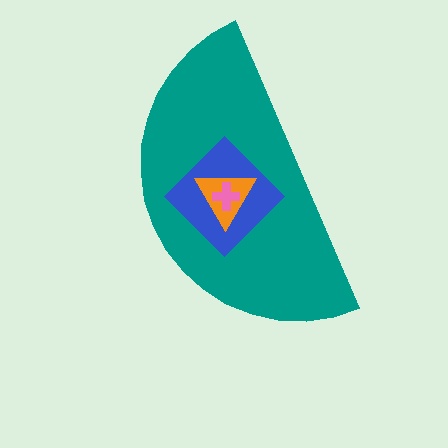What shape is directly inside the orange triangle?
The pink cross.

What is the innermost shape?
The pink cross.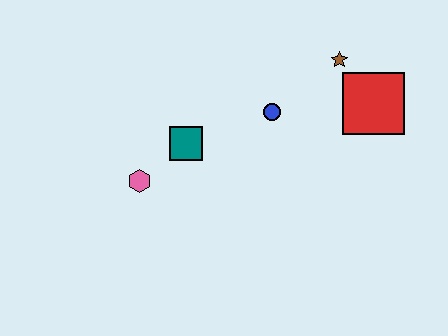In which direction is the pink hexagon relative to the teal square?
The pink hexagon is to the left of the teal square.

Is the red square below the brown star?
Yes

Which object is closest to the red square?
The brown star is closest to the red square.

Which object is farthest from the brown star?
The pink hexagon is farthest from the brown star.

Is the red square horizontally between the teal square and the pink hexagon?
No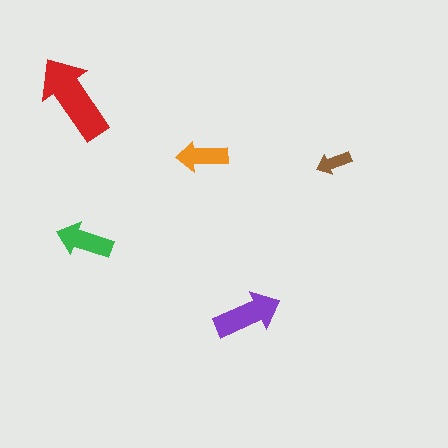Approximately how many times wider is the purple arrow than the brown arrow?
About 2 times wider.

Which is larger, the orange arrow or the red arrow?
The red one.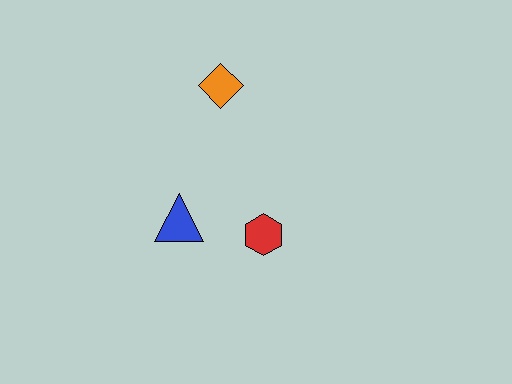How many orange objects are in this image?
There is 1 orange object.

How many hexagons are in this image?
There is 1 hexagon.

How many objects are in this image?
There are 3 objects.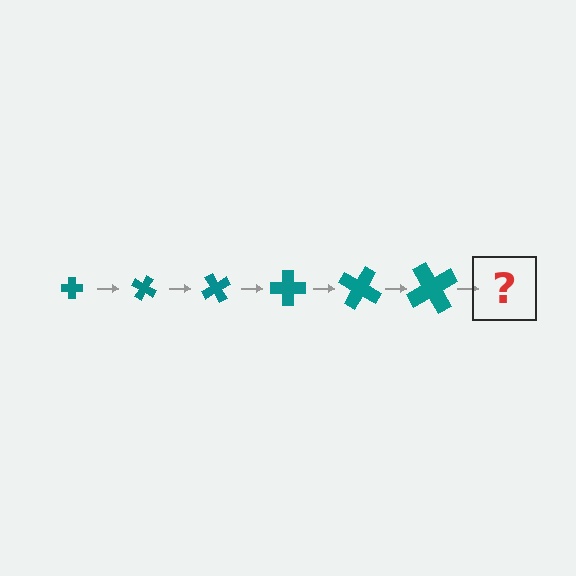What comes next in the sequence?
The next element should be a cross, larger than the previous one and rotated 180 degrees from the start.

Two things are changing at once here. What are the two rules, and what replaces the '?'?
The two rules are that the cross grows larger each step and it rotates 30 degrees each step. The '?' should be a cross, larger than the previous one and rotated 180 degrees from the start.